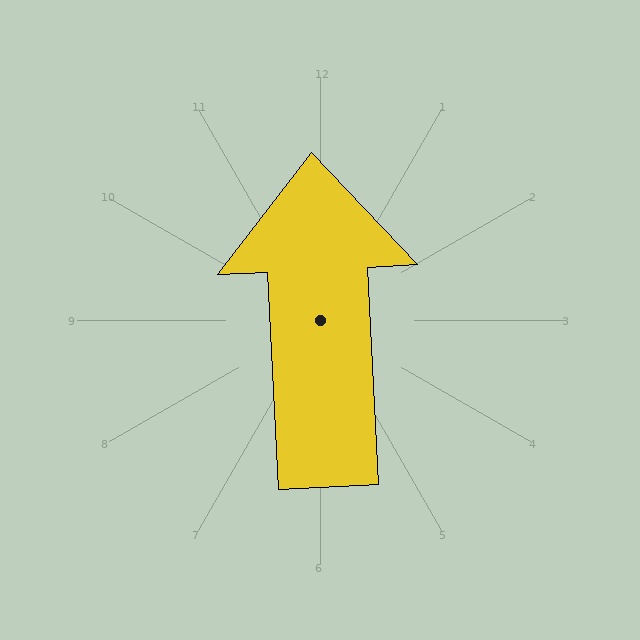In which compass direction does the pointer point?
North.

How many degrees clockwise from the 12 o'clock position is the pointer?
Approximately 357 degrees.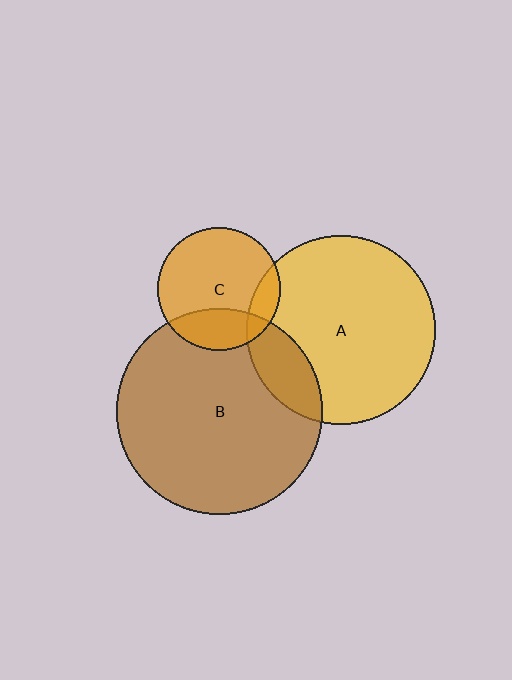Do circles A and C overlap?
Yes.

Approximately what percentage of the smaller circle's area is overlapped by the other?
Approximately 15%.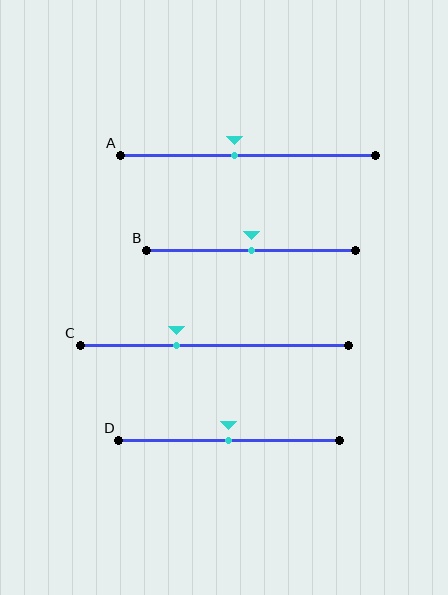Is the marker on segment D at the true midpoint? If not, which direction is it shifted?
Yes, the marker on segment D is at the true midpoint.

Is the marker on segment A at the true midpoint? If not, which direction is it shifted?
No, the marker on segment A is shifted to the left by about 5% of the segment length.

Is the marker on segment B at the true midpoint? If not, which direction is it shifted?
Yes, the marker on segment B is at the true midpoint.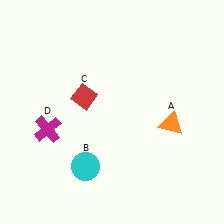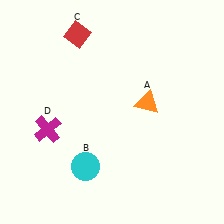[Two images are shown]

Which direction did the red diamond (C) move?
The red diamond (C) moved up.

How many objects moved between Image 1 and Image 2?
2 objects moved between the two images.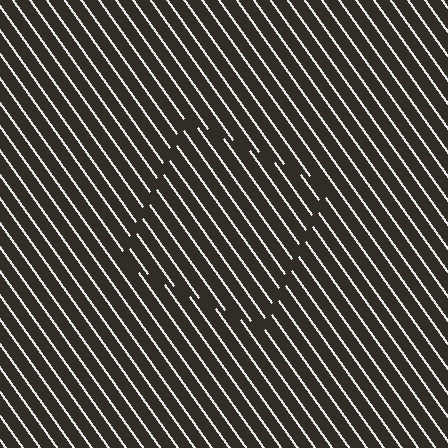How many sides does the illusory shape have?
4 sides — the line-ends trace a square.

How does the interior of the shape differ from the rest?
The interior of the shape contains the same grating, shifted by half a period — the contour is defined by the phase discontinuity where line-ends from the inner and outer gratings abut.